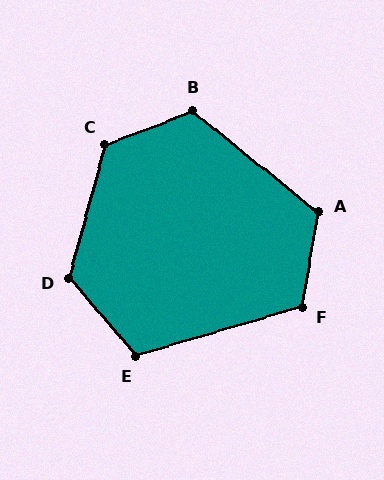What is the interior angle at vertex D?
Approximately 124 degrees (obtuse).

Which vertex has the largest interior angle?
C, at approximately 126 degrees.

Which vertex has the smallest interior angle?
E, at approximately 114 degrees.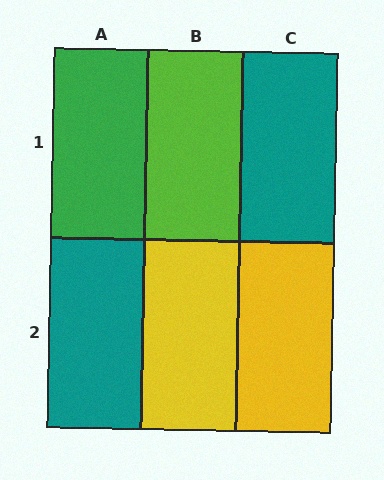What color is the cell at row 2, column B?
Yellow.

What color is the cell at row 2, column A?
Teal.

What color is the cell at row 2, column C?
Yellow.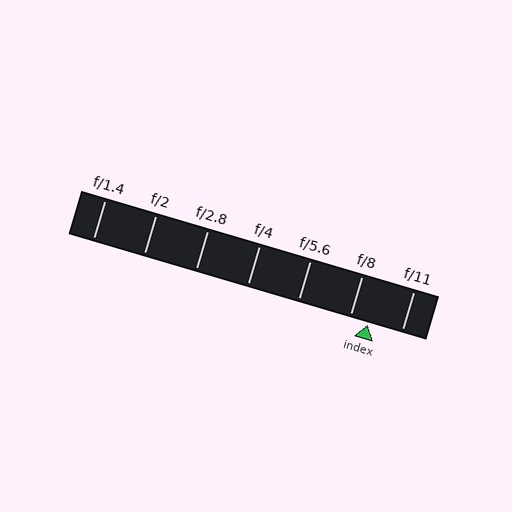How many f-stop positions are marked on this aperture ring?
There are 7 f-stop positions marked.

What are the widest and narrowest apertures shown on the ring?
The widest aperture shown is f/1.4 and the narrowest is f/11.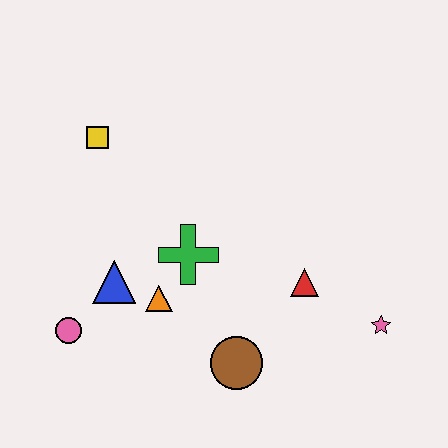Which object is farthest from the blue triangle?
The pink star is farthest from the blue triangle.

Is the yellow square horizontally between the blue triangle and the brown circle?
No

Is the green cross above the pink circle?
Yes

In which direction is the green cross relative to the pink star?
The green cross is to the left of the pink star.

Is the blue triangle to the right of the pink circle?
Yes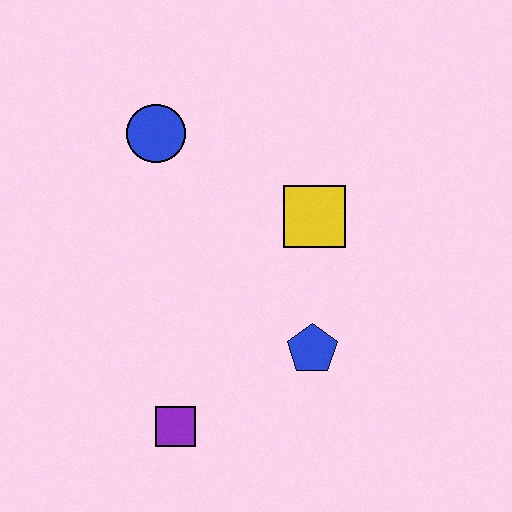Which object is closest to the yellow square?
The blue pentagon is closest to the yellow square.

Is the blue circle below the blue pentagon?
No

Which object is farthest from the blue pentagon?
The blue circle is farthest from the blue pentagon.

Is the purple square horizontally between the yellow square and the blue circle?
Yes